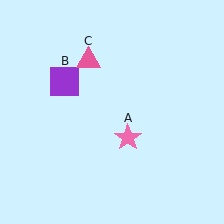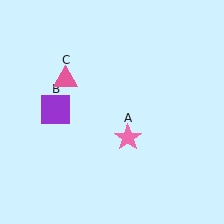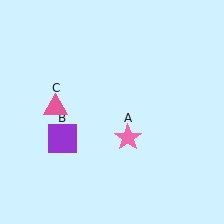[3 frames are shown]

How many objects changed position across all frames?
2 objects changed position: purple square (object B), pink triangle (object C).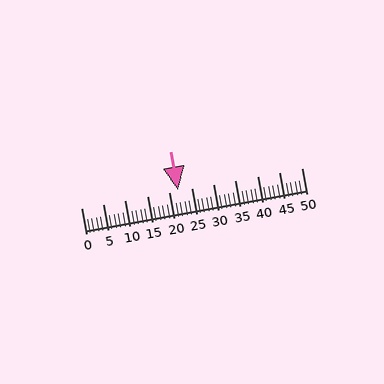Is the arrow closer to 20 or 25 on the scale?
The arrow is closer to 20.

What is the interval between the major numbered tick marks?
The major tick marks are spaced 5 units apart.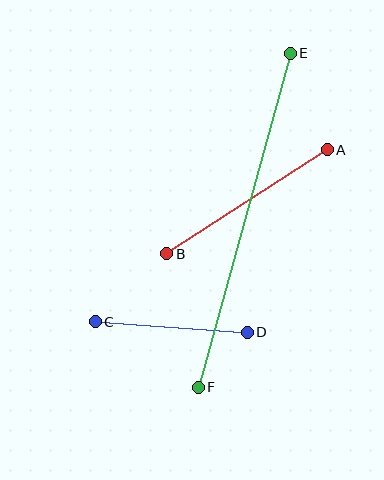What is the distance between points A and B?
The distance is approximately 191 pixels.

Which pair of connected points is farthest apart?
Points E and F are farthest apart.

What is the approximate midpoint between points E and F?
The midpoint is at approximately (244, 220) pixels.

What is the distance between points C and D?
The distance is approximately 153 pixels.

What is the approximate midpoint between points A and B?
The midpoint is at approximately (247, 202) pixels.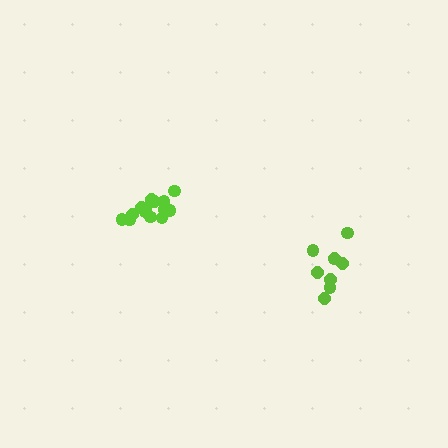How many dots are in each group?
Group 1: 14 dots, Group 2: 9 dots (23 total).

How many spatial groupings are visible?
There are 2 spatial groupings.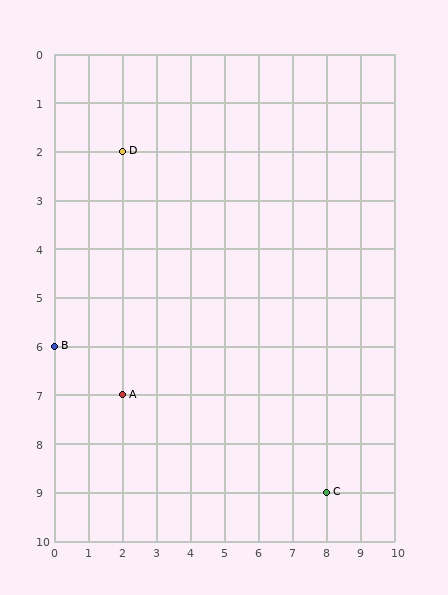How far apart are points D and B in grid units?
Points D and B are 2 columns and 4 rows apart (about 4.5 grid units diagonally).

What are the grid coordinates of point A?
Point A is at grid coordinates (2, 7).